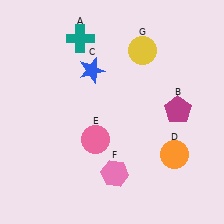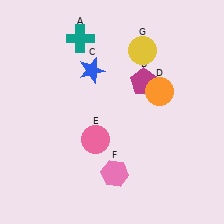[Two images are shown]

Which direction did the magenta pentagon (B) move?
The magenta pentagon (B) moved left.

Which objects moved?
The objects that moved are: the magenta pentagon (B), the orange circle (D).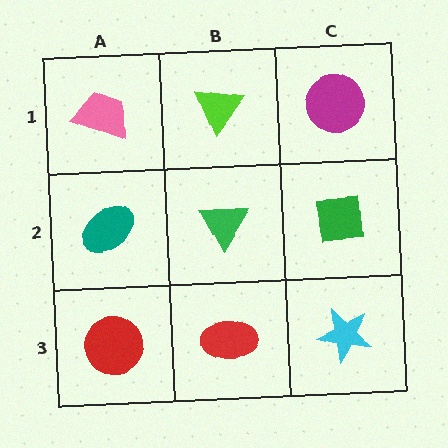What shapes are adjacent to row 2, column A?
A pink trapezoid (row 1, column A), a red circle (row 3, column A), a green triangle (row 2, column B).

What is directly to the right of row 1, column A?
A lime triangle.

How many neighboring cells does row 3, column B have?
3.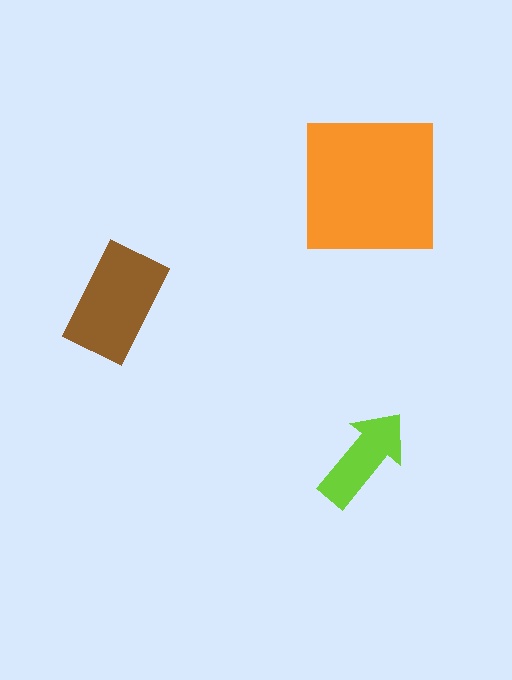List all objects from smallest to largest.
The lime arrow, the brown rectangle, the orange square.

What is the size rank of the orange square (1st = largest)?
1st.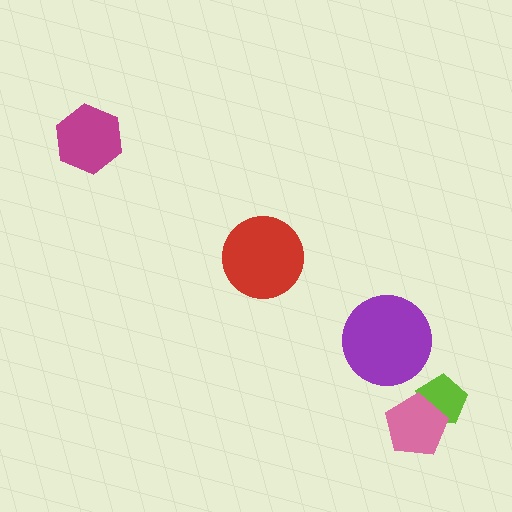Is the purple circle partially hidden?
No, no other shape covers it.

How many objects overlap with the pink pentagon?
1 object overlaps with the pink pentagon.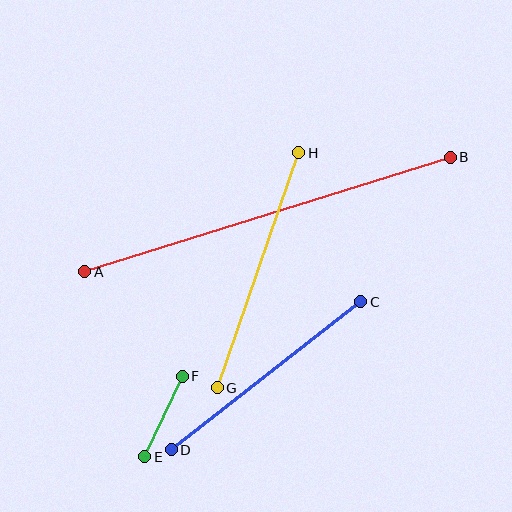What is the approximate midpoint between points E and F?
The midpoint is at approximately (163, 416) pixels.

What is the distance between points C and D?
The distance is approximately 241 pixels.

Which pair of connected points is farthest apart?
Points A and B are farthest apart.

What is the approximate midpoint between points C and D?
The midpoint is at approximately (266, 376) pixels.